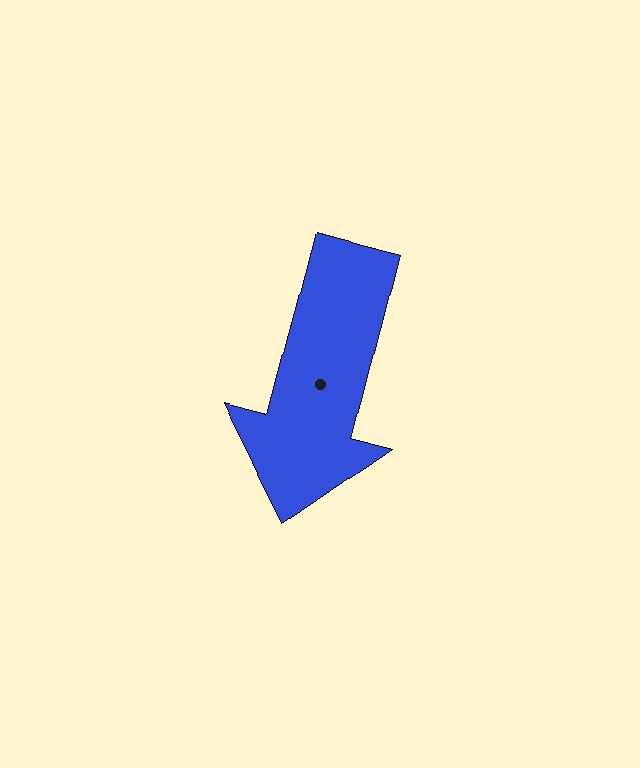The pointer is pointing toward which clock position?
Roughly 6 o'clock.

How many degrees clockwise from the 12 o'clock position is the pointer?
Approximately 195 degrees.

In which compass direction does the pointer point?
South.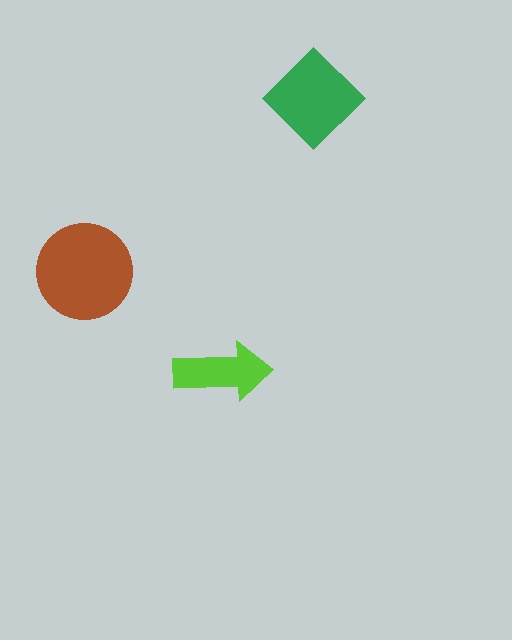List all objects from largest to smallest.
The brown circle, the green diamond, the lime arrow.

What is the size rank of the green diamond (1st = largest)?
2nd.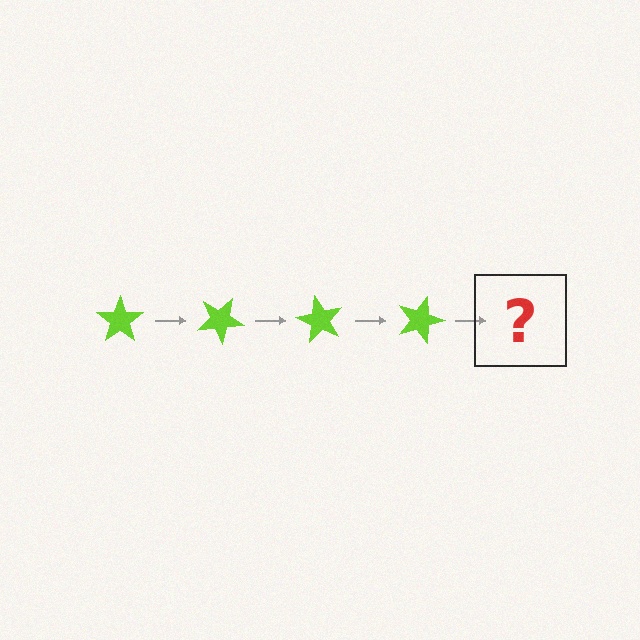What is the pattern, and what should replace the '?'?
The pattern is that the star rotates 30 degrees each step. The '?' should be a lime star rotated 120 degrees.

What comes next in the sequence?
The next element should be a lime star rotated 120 degrees.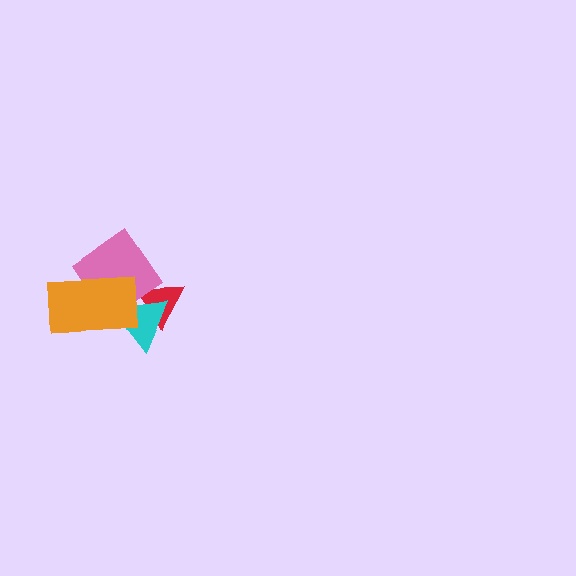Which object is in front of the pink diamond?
The orange rectangle is in front of the pink diamond.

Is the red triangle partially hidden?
Yes, it is partially covered by another shape.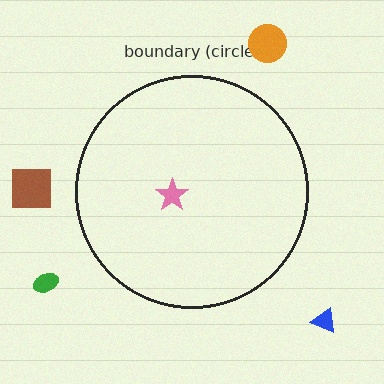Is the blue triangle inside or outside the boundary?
Outside.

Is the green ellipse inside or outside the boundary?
Outside.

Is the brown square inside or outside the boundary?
Outside.